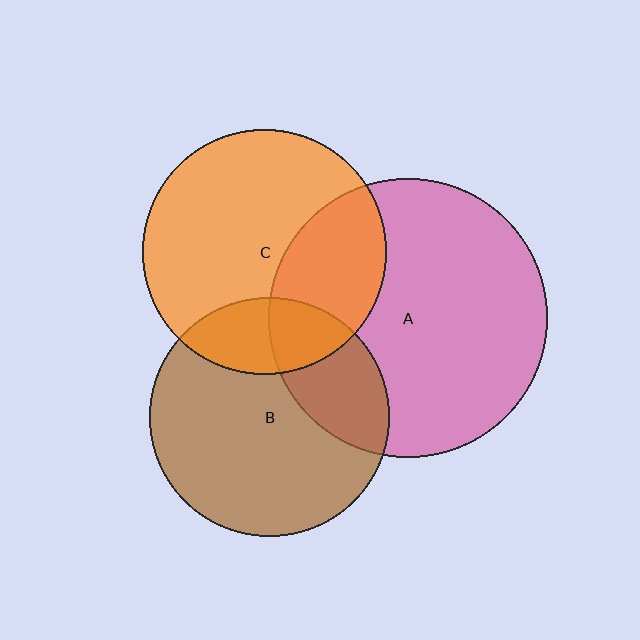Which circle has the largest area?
Circle A (pink).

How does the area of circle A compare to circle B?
Approximately 1.4 times.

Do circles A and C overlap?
Yes.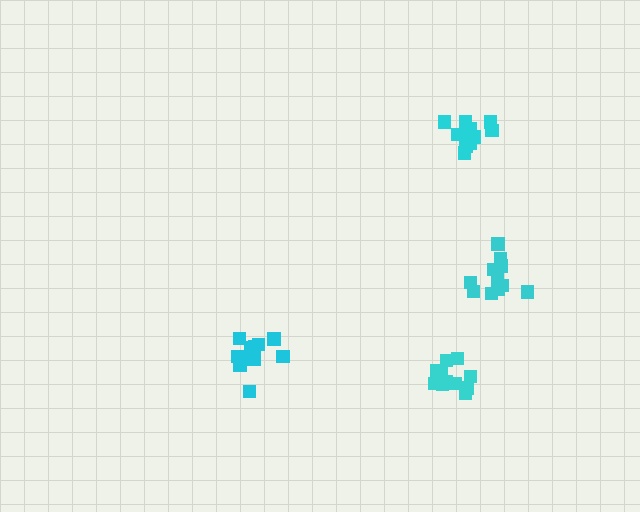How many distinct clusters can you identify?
There are 4 distinct clusters.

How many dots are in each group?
Group 1: 13 dots, Group 2: 12 dots, Group 3: 13 dots, Group 4: 12 dots (50 total).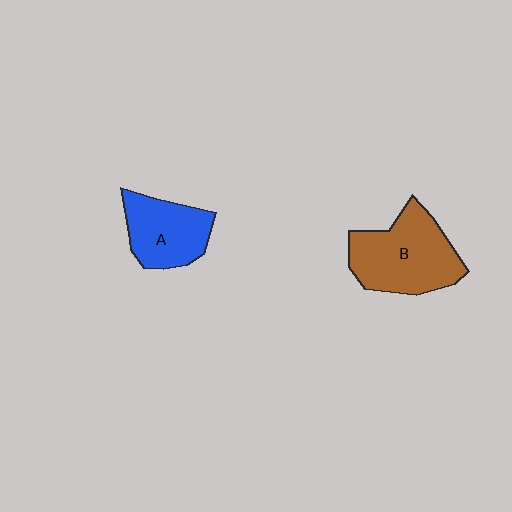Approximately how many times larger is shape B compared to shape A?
Approximately 1.4 times.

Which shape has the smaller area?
Shape A (blue).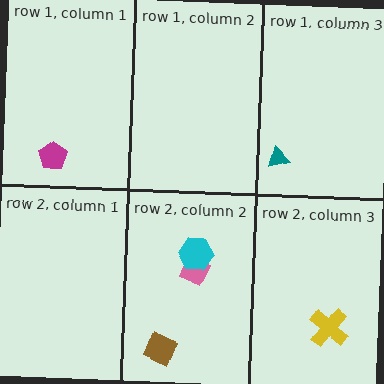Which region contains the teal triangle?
The row 1, column 3 region.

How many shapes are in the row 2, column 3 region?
1.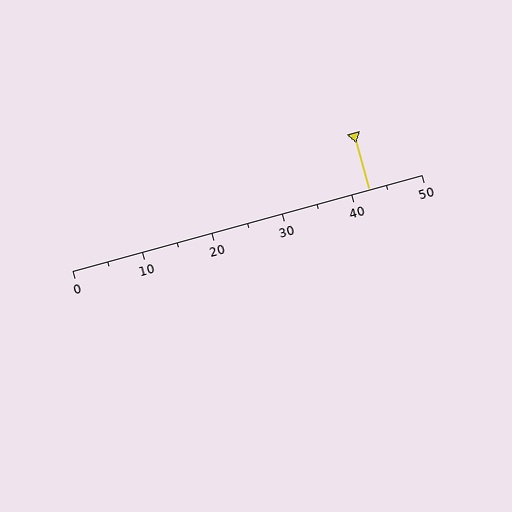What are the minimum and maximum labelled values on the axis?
The axis runs from 0 to 50.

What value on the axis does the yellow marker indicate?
The marker indicates approximately 42.5.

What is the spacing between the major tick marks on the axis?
The major ticks are spaced 10 apart.